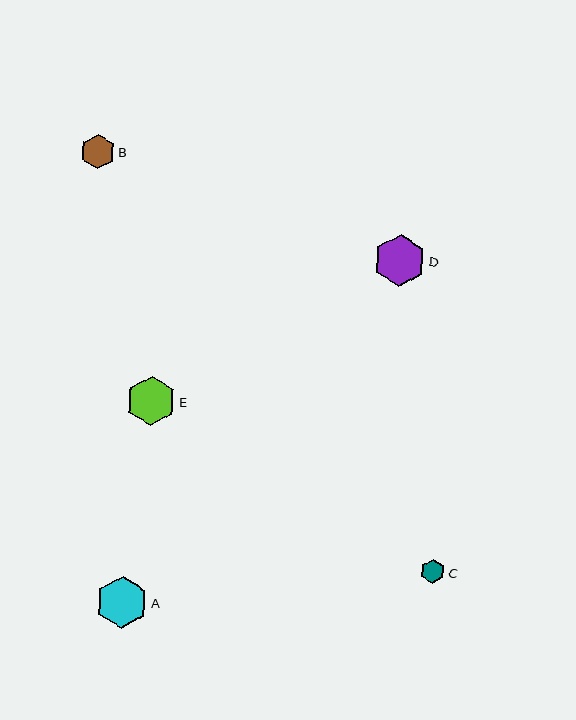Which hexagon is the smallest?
Hexagon C is the smallest with a size of approximately 24 pixels.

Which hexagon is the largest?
Hexagon A is the largest with a size of approximately 53 pixels.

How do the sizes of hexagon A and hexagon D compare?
Hexagon A and hexagon D are approximately the same size.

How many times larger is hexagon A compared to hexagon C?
Hexagon A is approximately 2.2 times the size of hexagon C.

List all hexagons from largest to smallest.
From largest to smallest: A, D, E, B, C.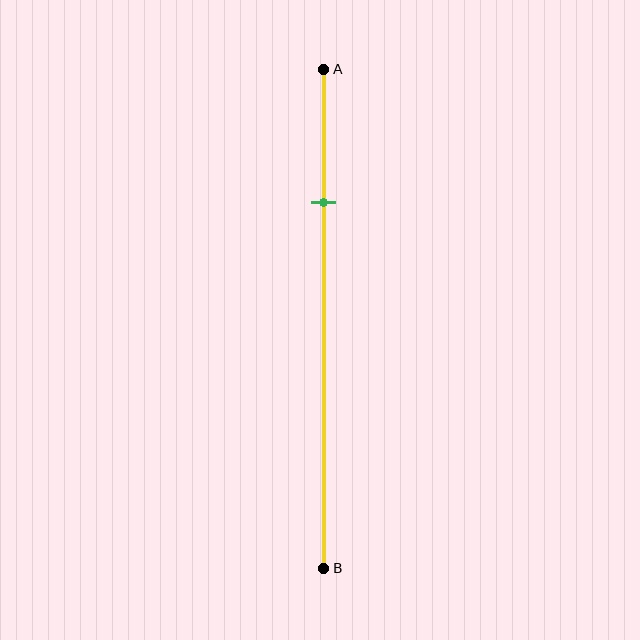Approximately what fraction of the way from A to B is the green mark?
The green mark is approximately 25% of the way from A to B.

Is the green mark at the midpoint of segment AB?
No, the mark is at about 25% from A, not at the 50% midpoint.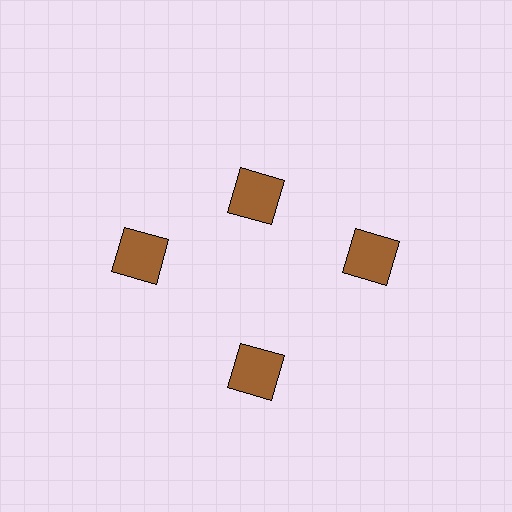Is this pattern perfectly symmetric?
No. The 4 brown squares are arranged in a ring, but one element near the 12 o'clock position is pulled inward toward the center, breaking the 4-fold rotational symmetry.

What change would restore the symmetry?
The symmetry would be restored by moving it outward, back onto the ring so that all 4 squares sit at equal angles and equal distance from the center.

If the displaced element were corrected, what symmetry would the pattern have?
It would have 4-fold rotational symmetry — the pattern would map onto itself every 90 degrees.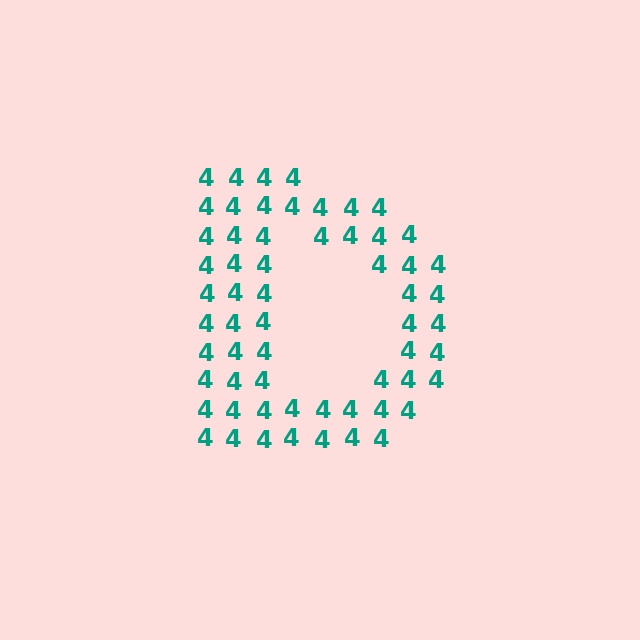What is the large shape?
The large shape is the letter D.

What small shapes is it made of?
It is made of small digit 4's.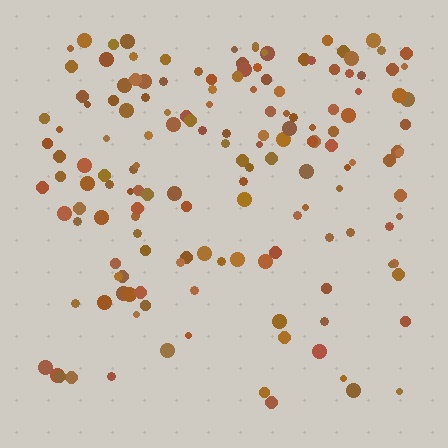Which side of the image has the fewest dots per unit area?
The bottom.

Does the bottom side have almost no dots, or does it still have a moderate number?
Still a moderate number, just noticeably fewer than the top.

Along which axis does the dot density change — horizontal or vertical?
Vertical.